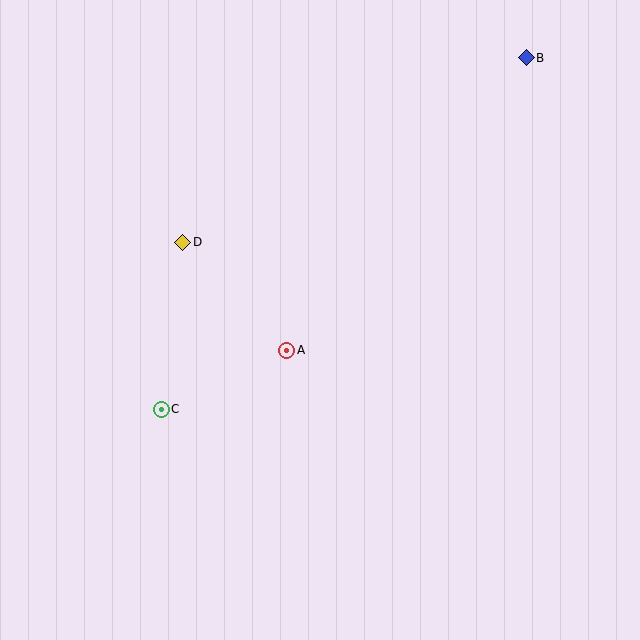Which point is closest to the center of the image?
Point A at (287, 350) is closest to the center.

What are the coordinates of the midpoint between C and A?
The midpoint between C and A is at (224, 380).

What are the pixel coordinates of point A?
Point A is at (287, 350).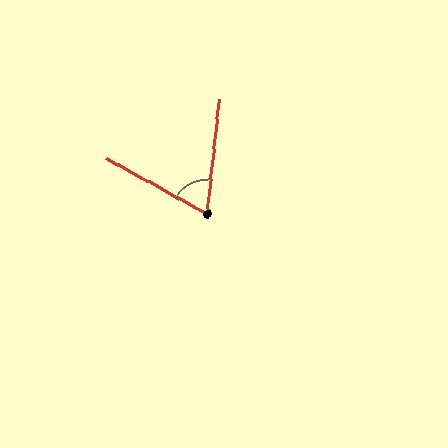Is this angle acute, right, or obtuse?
It is acute.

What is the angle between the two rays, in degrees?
Approximately 67 degrees.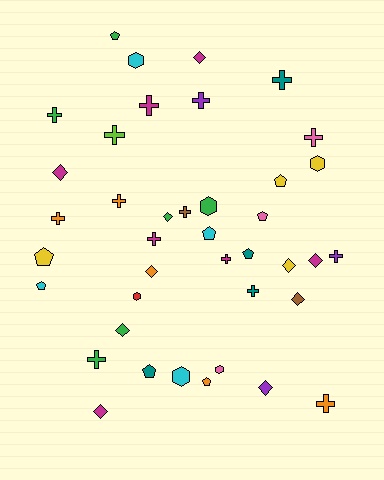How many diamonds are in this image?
There are 10 diamonds.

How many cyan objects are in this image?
There are 4 cyan objects.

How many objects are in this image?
There are 40 objects.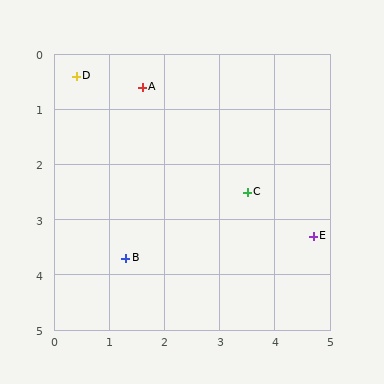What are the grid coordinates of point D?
Point D is at approximately (0.4, 0.4).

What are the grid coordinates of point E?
Point E is at approximately (4.7, 3.3).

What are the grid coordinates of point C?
Point C is at approximately (3.5, 2.5).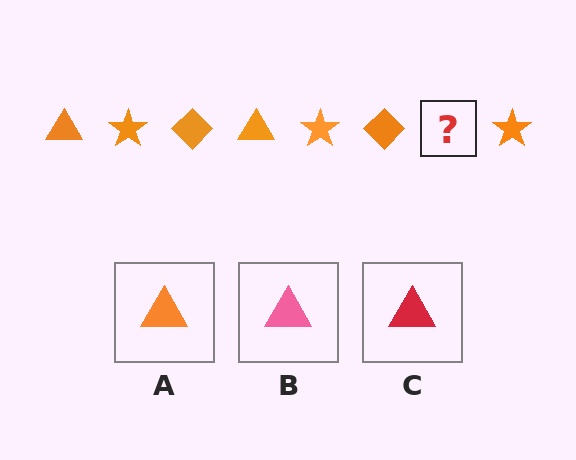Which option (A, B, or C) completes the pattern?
A.